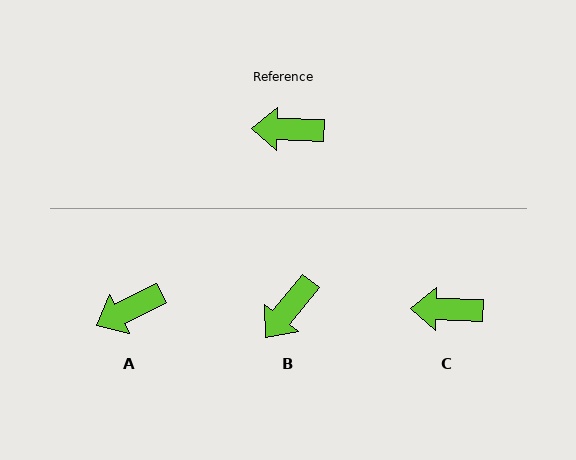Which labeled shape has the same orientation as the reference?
C.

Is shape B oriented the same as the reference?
No, it is off by about 53 degrees.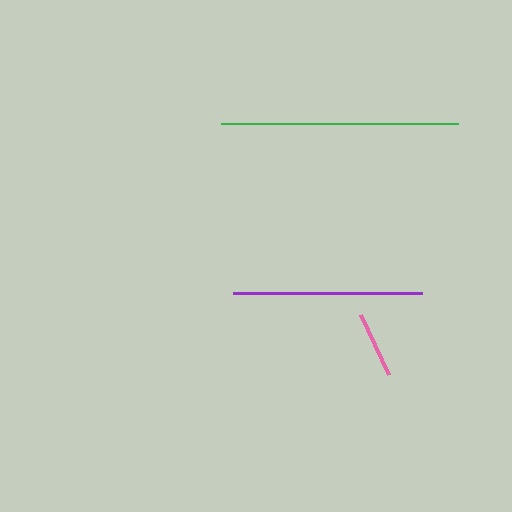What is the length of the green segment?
The green segment is approximately 237 pixels long.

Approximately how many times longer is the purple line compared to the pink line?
The purple line is approximately 2.8 times the length of the pink line.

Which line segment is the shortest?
The pink line is the shortest at approximately 67 pixels.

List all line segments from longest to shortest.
From longest to shortest: green, purple, pink.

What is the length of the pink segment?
The pink segment is approximately 67 pixels long.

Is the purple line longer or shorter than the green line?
The green line is longer than the purple line.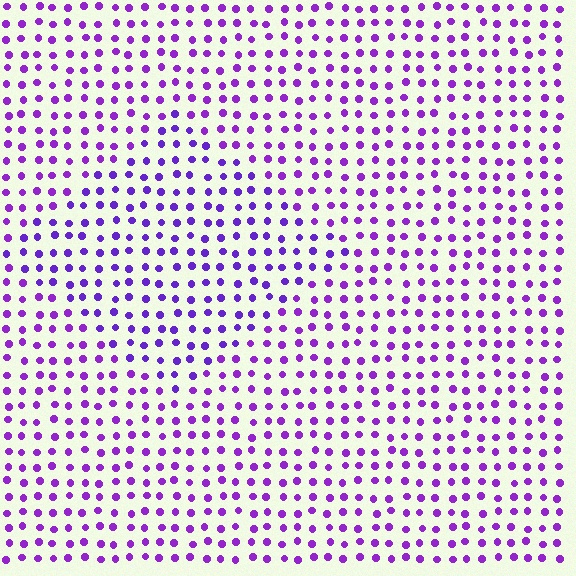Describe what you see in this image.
The image is filled with small purple elements in a uniform arrangement. A diamond-shaped region is visible where the elements are tinted to a slightly different hue, forming a subtle color boundary.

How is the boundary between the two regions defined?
The boundary is defined purely by a slight shift in hue (about 17 degrees). Spacing, size, and orientation are identical on both sides.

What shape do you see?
I see a diamond.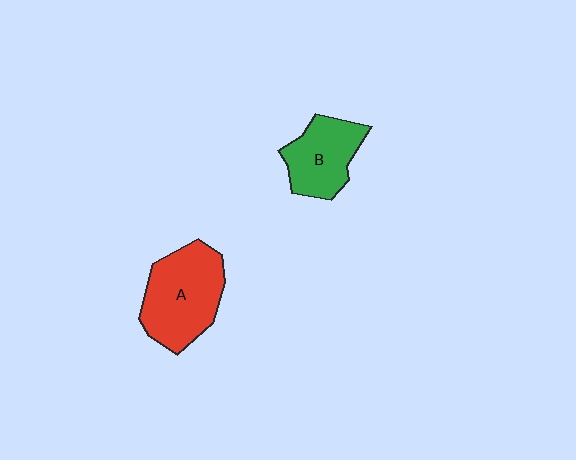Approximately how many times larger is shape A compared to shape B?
Approximately 1.4 times.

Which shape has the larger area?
Shape A (red).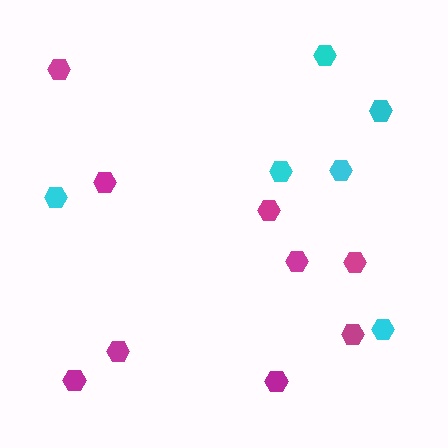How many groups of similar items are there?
There are 2 groups: one group of magenta hexagons (9) and one group of cyan hexagons (6).